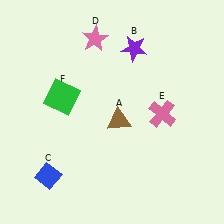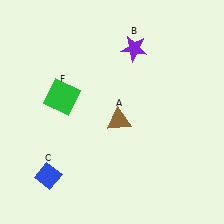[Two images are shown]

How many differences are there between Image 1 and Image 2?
There are 2 differences between the two images.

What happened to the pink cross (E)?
The pink cross (E) was removed in Image 2. It was in the bottom-right area of Image 1.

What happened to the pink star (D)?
The pink star (D) was removed in Image 2. It was in the top-left area of Image 1.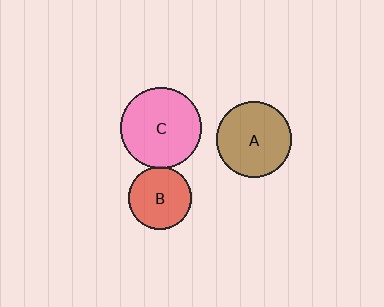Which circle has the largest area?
Circle C (pink).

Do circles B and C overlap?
Yes.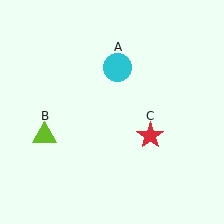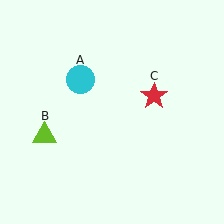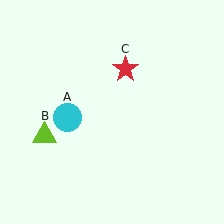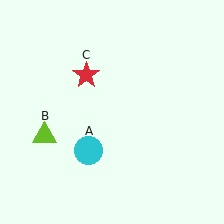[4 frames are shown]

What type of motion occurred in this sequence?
The cyan circle (object A), red star (object C) rotated counterclockwise around the center of the scene.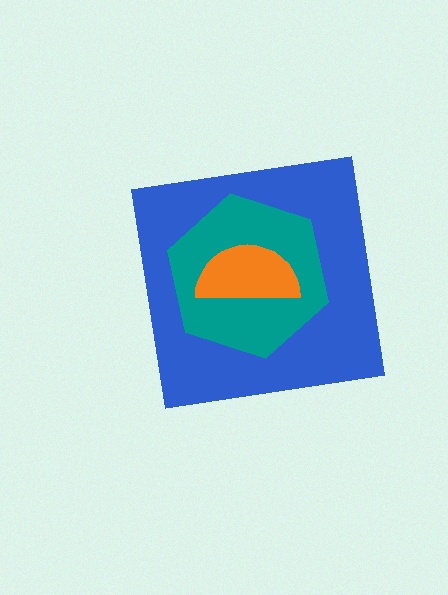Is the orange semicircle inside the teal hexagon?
Yes.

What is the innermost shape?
The orange semicircle.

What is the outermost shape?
The blue square.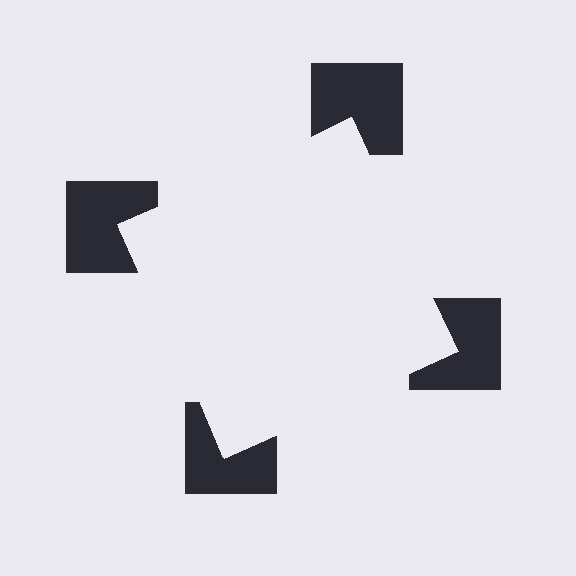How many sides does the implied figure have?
4 sides.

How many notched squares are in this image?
There are 4 — one at each vertex of the illusory square.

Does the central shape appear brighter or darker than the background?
It typically appears slightly brighter than the background, even though no actual brightness change is drawn.